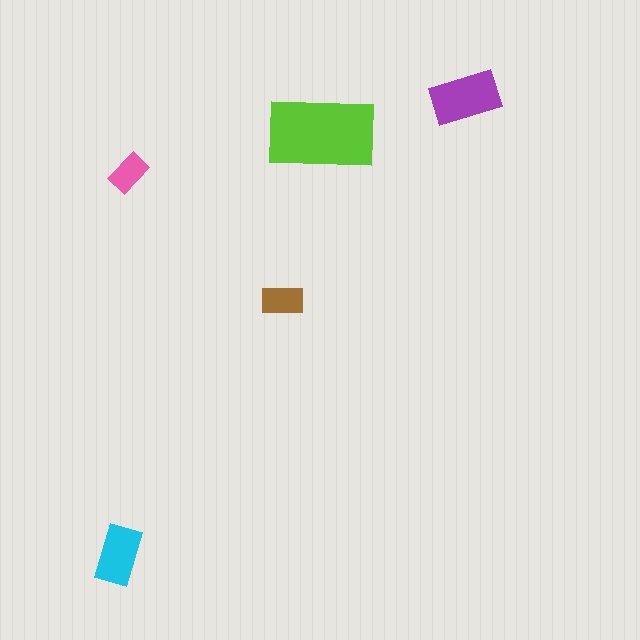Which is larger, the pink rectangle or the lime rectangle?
The lime one.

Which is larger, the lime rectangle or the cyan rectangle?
The lime one.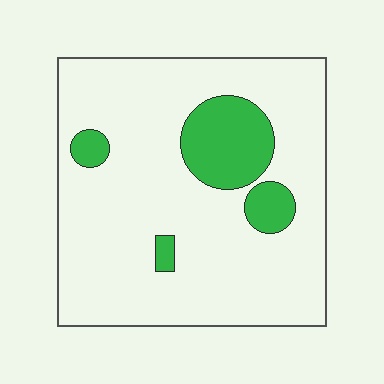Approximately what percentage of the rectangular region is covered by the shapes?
Approximately 15%.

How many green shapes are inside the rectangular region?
4.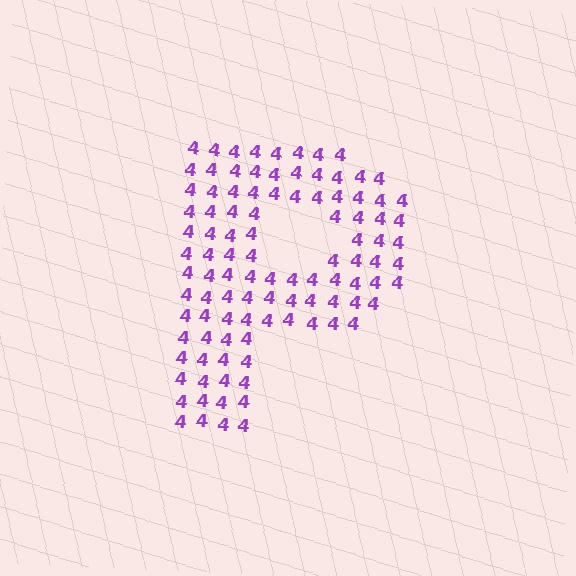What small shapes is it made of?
It is made of small digit 4's.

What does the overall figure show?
The overall figure shows the letter P.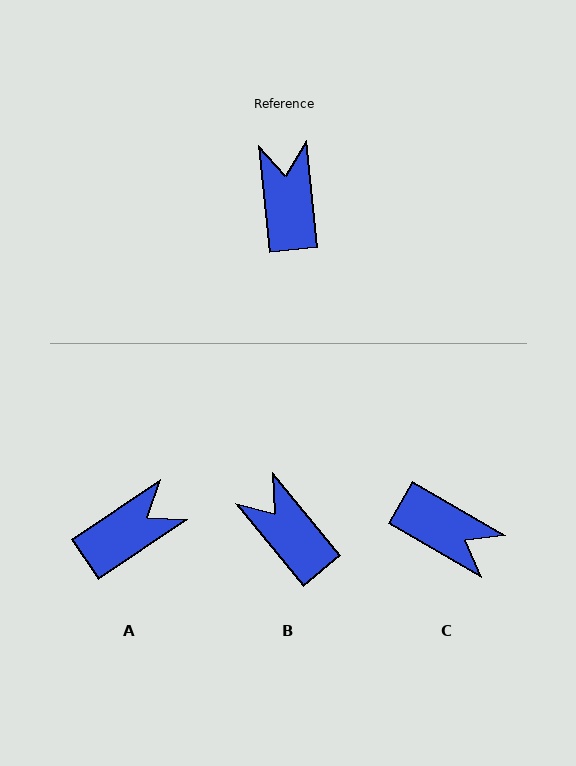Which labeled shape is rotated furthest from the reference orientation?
C, about 126 degrees away.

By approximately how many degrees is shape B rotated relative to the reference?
Approximately 34 degrees counter-clockwise.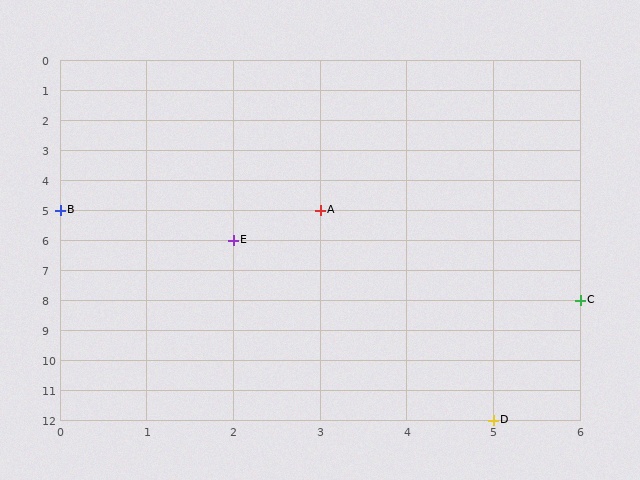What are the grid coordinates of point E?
Point E is at grid coordinates (2, 6).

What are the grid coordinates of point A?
Point A is at grid coordinates (3, 5).